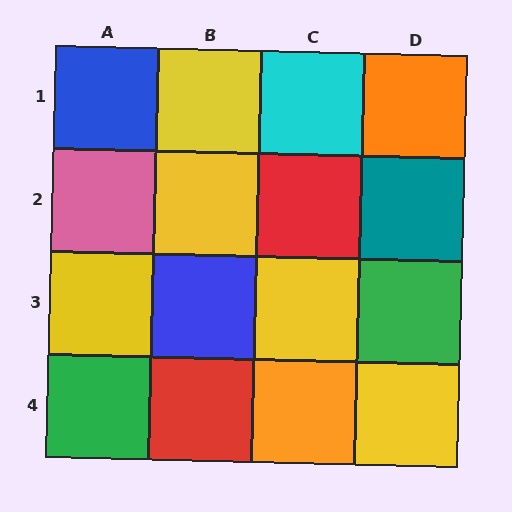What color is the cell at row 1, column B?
Yellow.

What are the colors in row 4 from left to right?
Green, red, orange, yellow.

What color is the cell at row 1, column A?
Blue.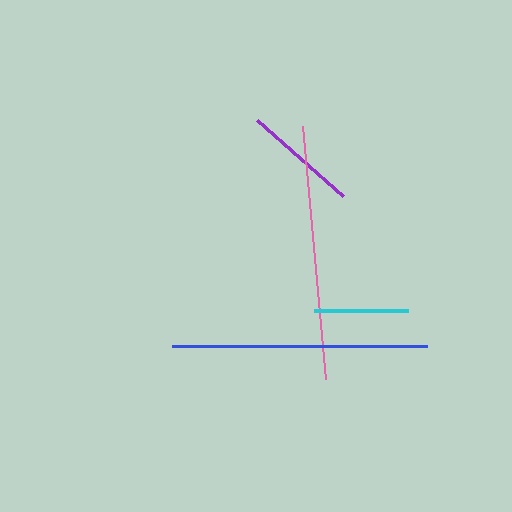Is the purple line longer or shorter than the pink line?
The pink line is longer than the purple line.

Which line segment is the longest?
The blue line is the longest at approximately 255 pixels.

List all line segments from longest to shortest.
From longest to shortest: blue, pink, purple, cyan.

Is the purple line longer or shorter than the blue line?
The blue line is longer than the purple line.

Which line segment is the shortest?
The cyan line is the shortest at approximately 93 pixels.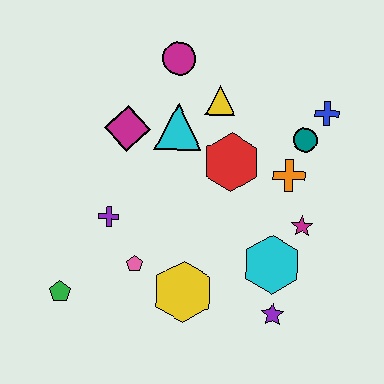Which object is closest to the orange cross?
The teal circle is closest to the orange cross.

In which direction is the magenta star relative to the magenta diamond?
The magenta star is to the right of the magenta diamond.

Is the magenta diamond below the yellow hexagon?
No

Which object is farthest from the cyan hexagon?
The magenta circle is farthest from the cyan hexagon.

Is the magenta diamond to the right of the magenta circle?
No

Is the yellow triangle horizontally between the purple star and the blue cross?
No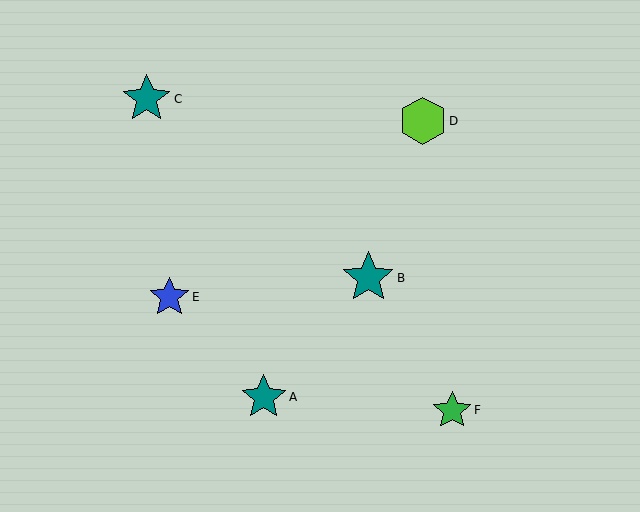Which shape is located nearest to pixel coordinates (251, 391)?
The teal star (labeled A) at (264, 397) is nearest to that location.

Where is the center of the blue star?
The center of the blue star is at (169, 297).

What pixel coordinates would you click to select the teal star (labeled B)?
Click at (368, 278) to select the teal star B.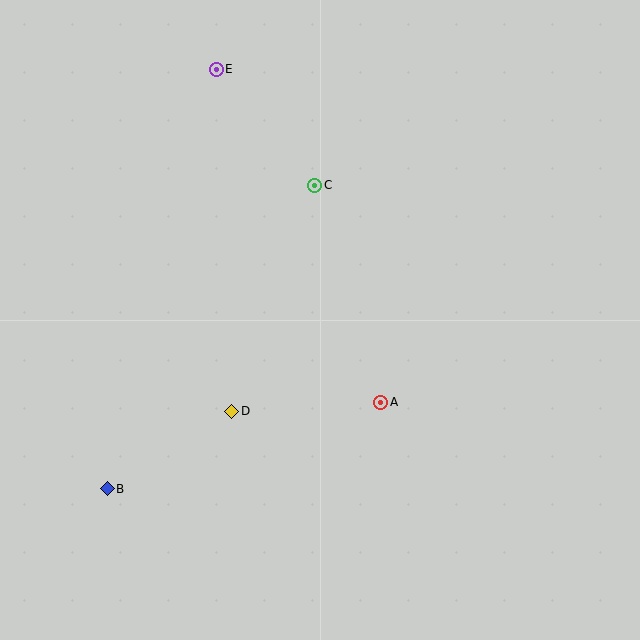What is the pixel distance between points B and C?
The distance between B and C is 368 pixels.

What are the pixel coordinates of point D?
Point D is at (232, 411).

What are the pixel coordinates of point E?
Point E is at (216, 69).